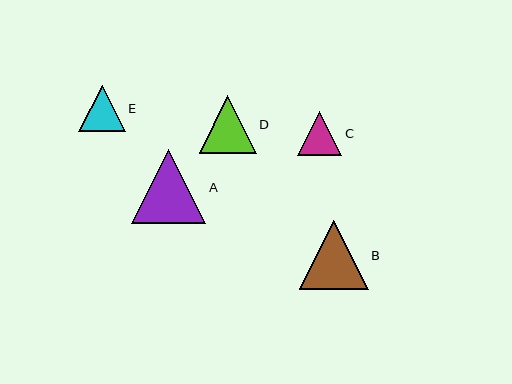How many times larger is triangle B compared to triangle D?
Triangle B is approximately 1.2 times the size of triangle D.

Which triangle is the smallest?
Triangle C is the smallest with a size of approximately 44 pixels.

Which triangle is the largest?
Triangle A is the largest with a size of approximately 75 pixels.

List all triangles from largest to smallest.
From largest to smallest: A, B, D, E, C.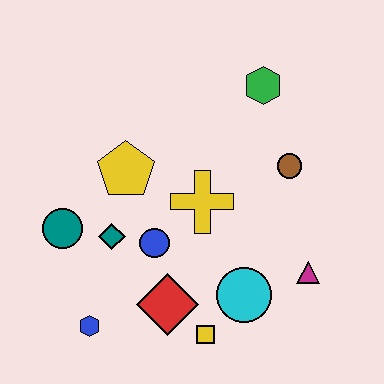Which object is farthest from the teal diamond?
The green hexagon is farthest from the teal diamond.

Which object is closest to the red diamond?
The yellow square is closest to the red diamond.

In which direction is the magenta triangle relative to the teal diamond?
The magenta triangle is to the right of the teal diamond.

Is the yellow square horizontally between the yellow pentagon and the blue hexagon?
No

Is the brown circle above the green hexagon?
No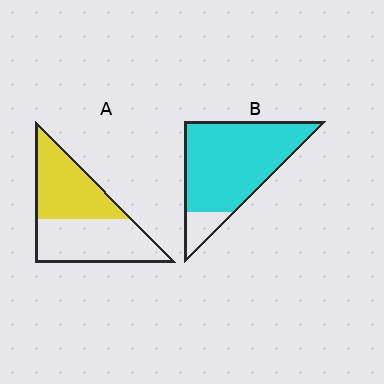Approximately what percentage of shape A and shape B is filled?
A is approximately 50% and B is approximately 85%.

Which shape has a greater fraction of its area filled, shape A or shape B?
Shape B.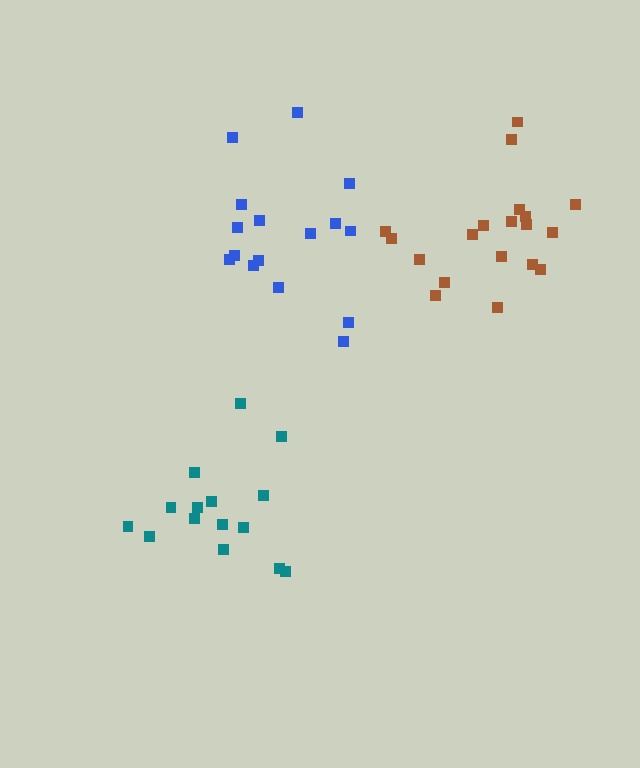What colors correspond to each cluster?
The clusters are colored: teal, blue, brown.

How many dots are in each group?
Group 1: 15 dots, Group 2: 16 dots, Group 3: 19 dots (50 total).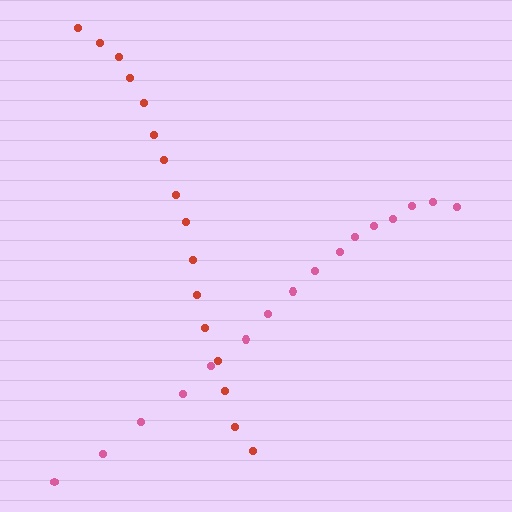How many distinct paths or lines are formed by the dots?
There are 2 distinct paths.